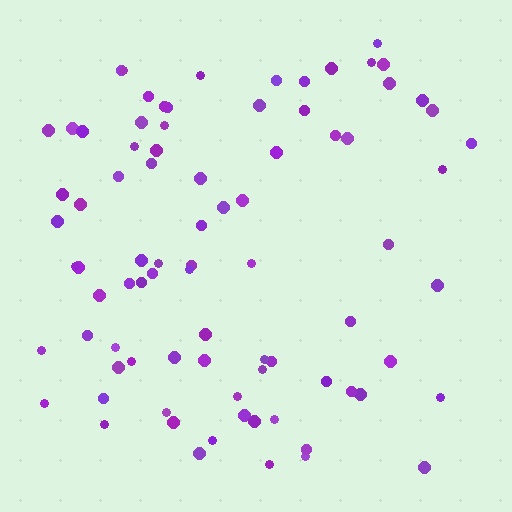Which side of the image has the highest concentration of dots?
The left.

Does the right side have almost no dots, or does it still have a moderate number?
Still a moderate number, just noticeably fewer than the left.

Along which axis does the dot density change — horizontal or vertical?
Horizontal.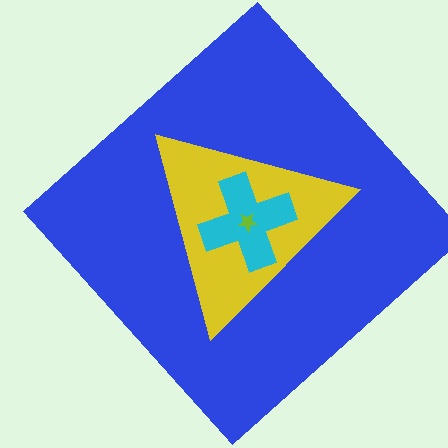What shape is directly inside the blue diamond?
The yellow triangle.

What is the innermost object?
The lime star.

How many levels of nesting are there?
4.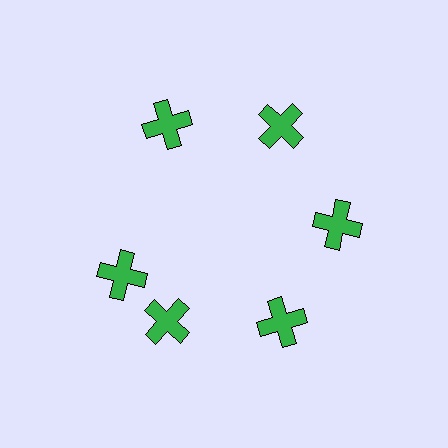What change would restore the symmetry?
The symmetry would be restored by rotating it back into even spacing with its neighbors so that all 6 crosses sit at equal angles and equal distance from the center.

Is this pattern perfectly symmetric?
No. The 6 green crosses are arranged in a ring, but one element near the 9 o'clock position is rotated out of alignment along the ring, breaking the 6-fold rotational symmetry.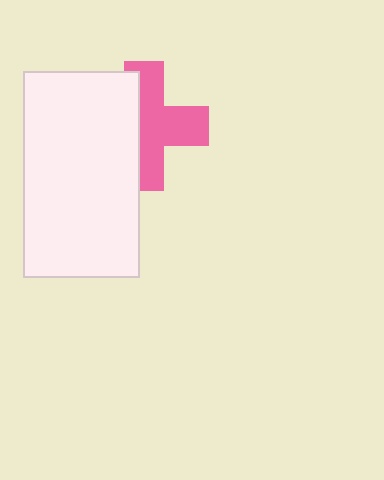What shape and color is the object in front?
The object in front is a white rectangle.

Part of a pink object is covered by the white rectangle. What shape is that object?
It is a cross.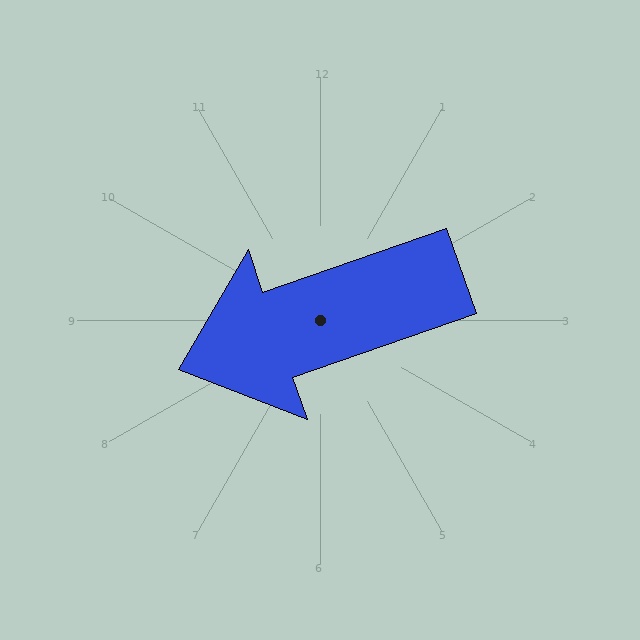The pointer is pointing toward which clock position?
Roughly 8 o'clock.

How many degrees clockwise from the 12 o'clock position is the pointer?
Approximately 251 degrees.